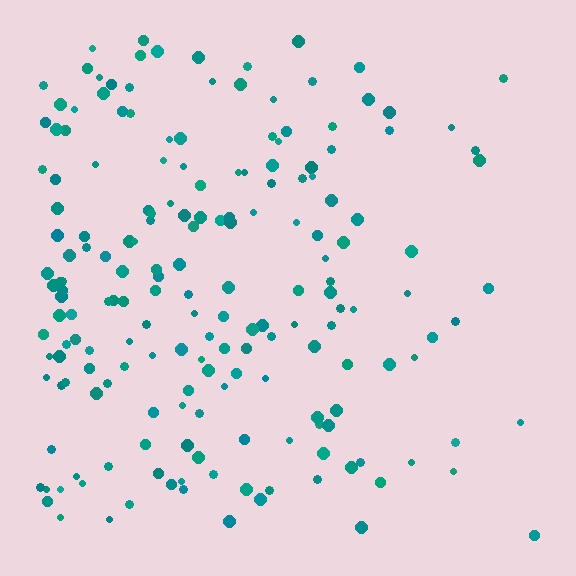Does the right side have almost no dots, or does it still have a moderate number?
Still a moderate number, just noticeably fewer than the left.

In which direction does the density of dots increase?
From right to left, with the left side densest.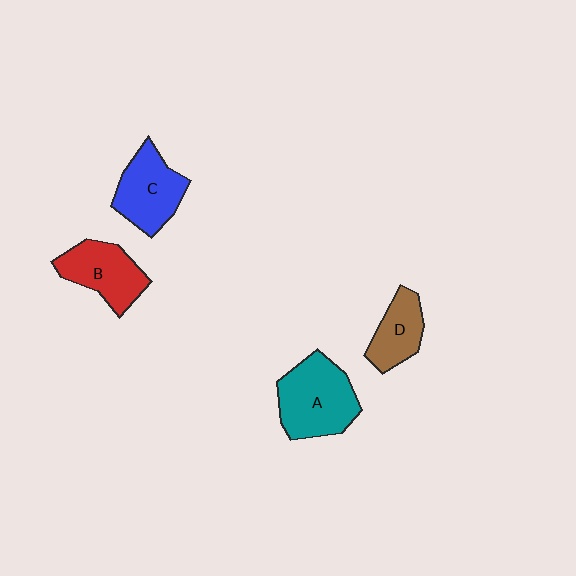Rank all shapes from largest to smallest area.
From largest to smallest: A (teal), C (blue), B (red), D (brown).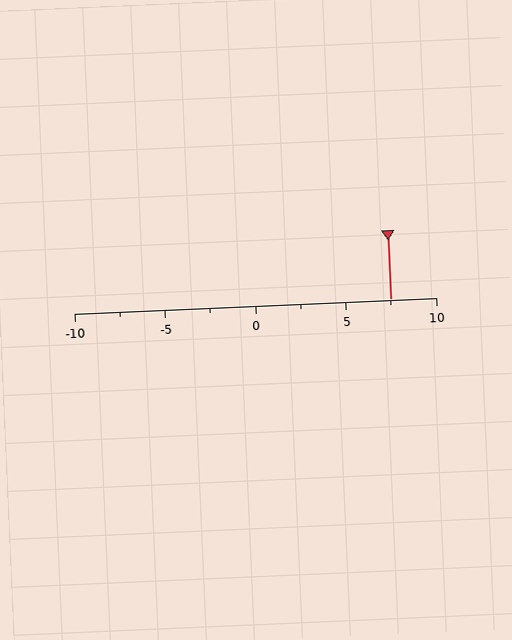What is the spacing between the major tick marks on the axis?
The major ticks are spaced 5 apart.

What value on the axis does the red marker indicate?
The marker indicates approximately 7.5.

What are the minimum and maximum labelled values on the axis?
The axis runs from -10 to 10.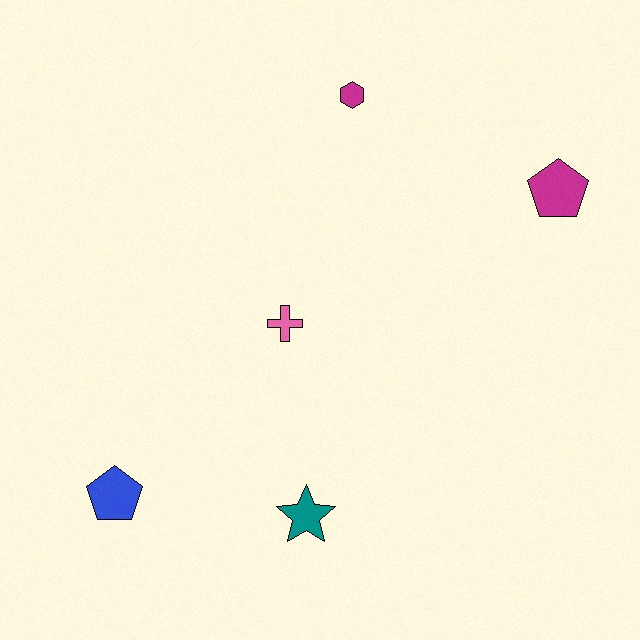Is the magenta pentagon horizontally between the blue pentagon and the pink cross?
No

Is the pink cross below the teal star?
No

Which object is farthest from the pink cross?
The magenta pentagon is farthest from the pink cross.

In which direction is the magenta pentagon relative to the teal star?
The magenta pentagon is above the teal star.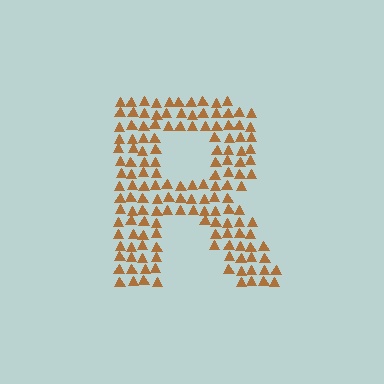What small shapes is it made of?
It is made of small triangles.